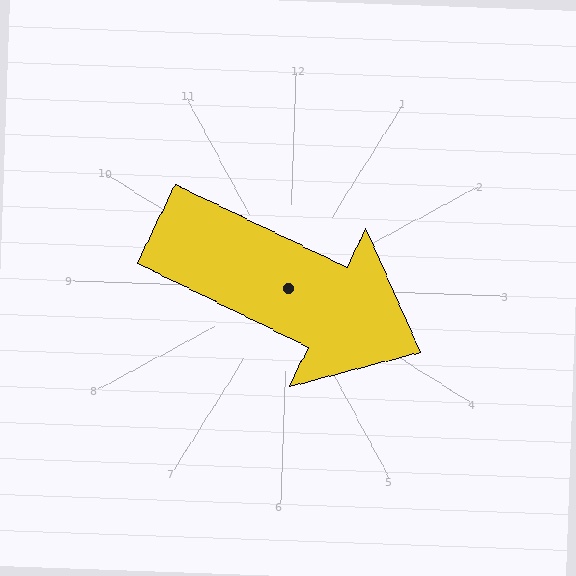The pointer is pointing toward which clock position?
Roughly 4 o'clock.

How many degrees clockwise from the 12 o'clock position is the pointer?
Approximately 114 degrees.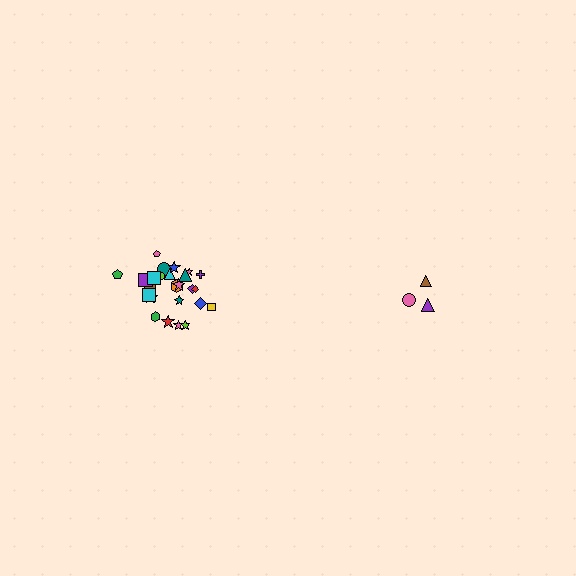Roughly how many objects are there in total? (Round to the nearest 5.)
Roughly 30 objects in total.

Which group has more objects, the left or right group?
The left group.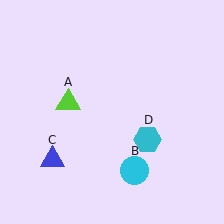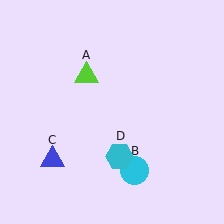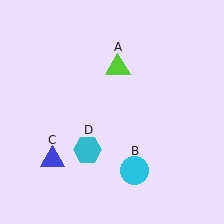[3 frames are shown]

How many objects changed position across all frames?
2 objects changed position: lime triangle (object A), cyan hexagon (object D).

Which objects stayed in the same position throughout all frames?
Cyan circle (object B) and blue triangle (object C) remained stationary.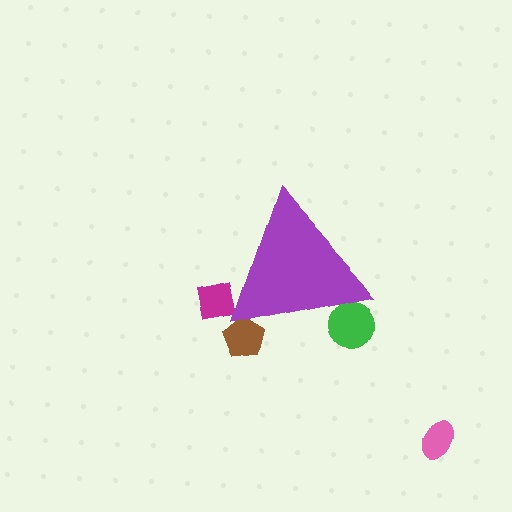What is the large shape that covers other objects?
A purple triangle.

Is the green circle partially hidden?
Yes, the green circle is partially hidden behind the purple triangle.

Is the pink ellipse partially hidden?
No, the pink ellipse is fully visible.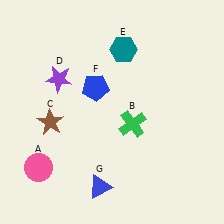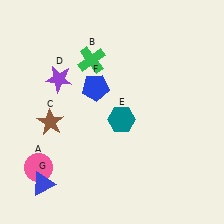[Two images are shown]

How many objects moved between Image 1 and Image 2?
3 objects moved between the two images.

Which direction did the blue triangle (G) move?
The blue triangle (G) moved left.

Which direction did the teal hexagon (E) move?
The teal hexagon (E) moved down.